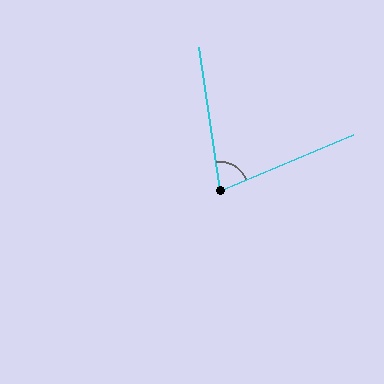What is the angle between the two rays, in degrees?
Approximately 76 degrees.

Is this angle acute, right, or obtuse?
It is acute.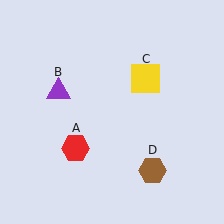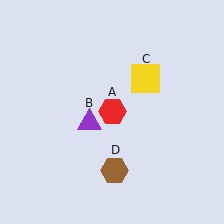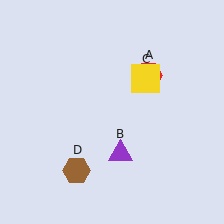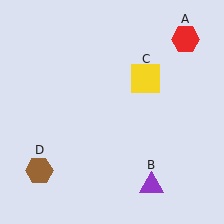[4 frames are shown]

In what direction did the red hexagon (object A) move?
The red hexagon (object A) moved up and to the right.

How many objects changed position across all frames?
3 objects changed position: red hexagon (object A), purple triangle (object B), brown hexagon (object D).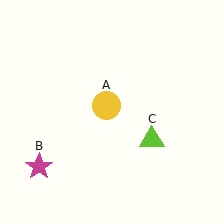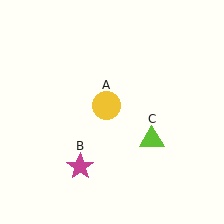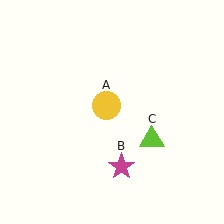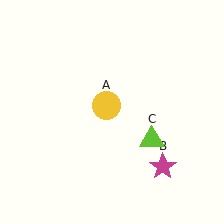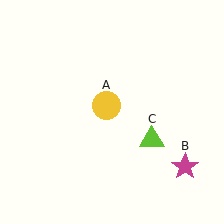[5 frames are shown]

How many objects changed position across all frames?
1 object changed position: magenta star (object B).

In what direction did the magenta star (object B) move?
The magenta star (object B) moved right.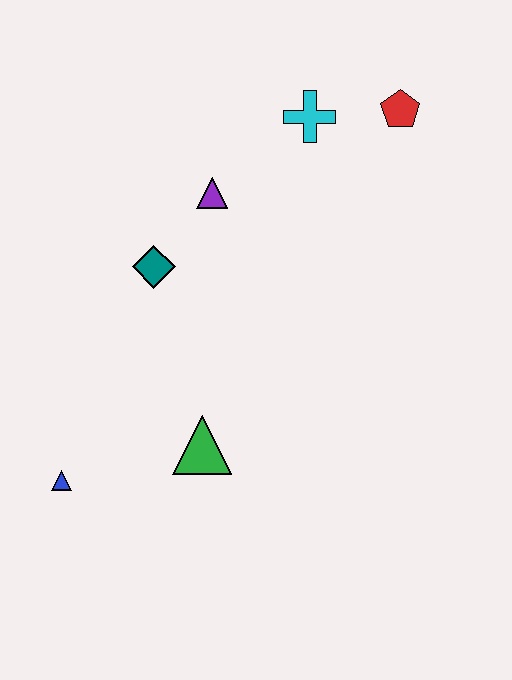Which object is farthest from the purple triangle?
The blue triangle is farthest from the purple triangle.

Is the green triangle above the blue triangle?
Yes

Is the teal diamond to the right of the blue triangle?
Yes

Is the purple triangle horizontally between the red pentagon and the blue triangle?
Yes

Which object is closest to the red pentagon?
The cyan cross is closest to the red pentagon.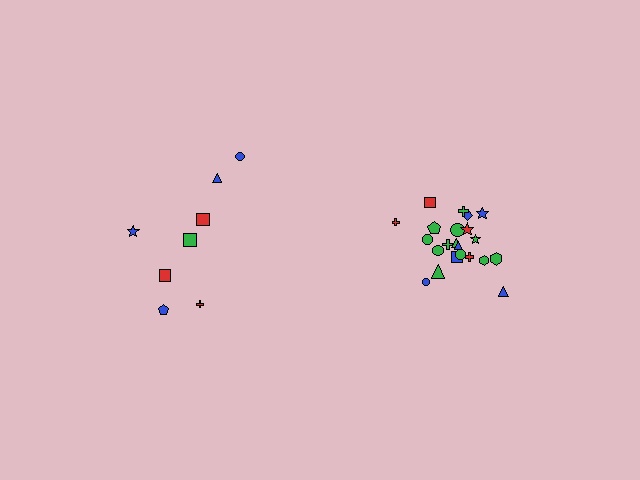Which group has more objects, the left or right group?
The right group.